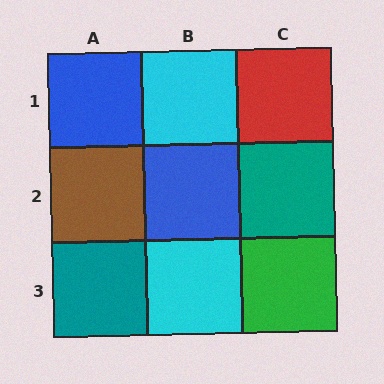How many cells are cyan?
2 cells are cyan.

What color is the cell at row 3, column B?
Cyan.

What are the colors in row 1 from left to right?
Blue, cyan, red.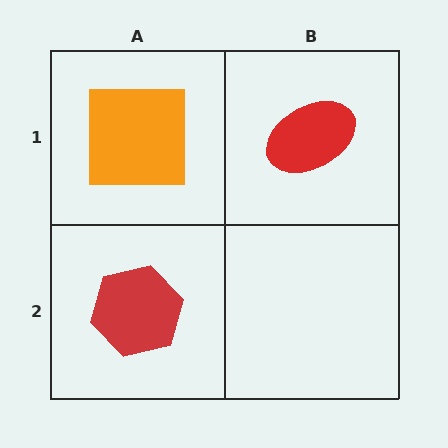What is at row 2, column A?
A red hexagon.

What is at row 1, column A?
An orange square.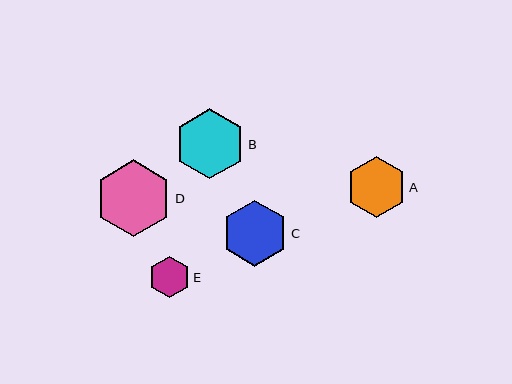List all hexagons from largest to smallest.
From largest to smallest: D, B, C, A, E.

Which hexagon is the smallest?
Hexagon E is the smallest with a size of approximately 41 pixels.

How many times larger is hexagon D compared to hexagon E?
Hexagon D is approximately 1.9 times the size of hexagon E.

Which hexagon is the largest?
Hexagon D is the largest with a size of approximately 76 pixels.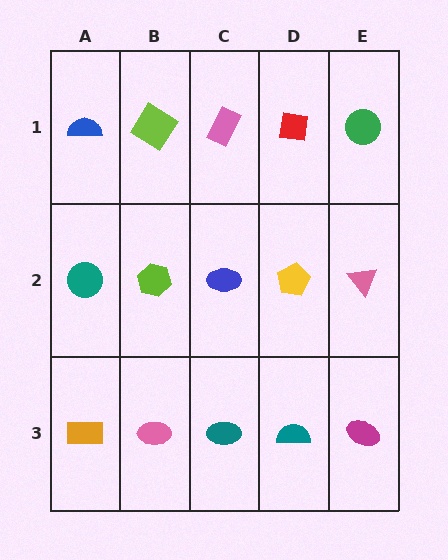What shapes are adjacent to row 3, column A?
A teal circle (row 2, column A), a pink ellipse (row 3, column B).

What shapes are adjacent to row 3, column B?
A lime hexagon (row 2, column B), an orange rectangle (row 3, column A), a teal ellipse (row 3, column C).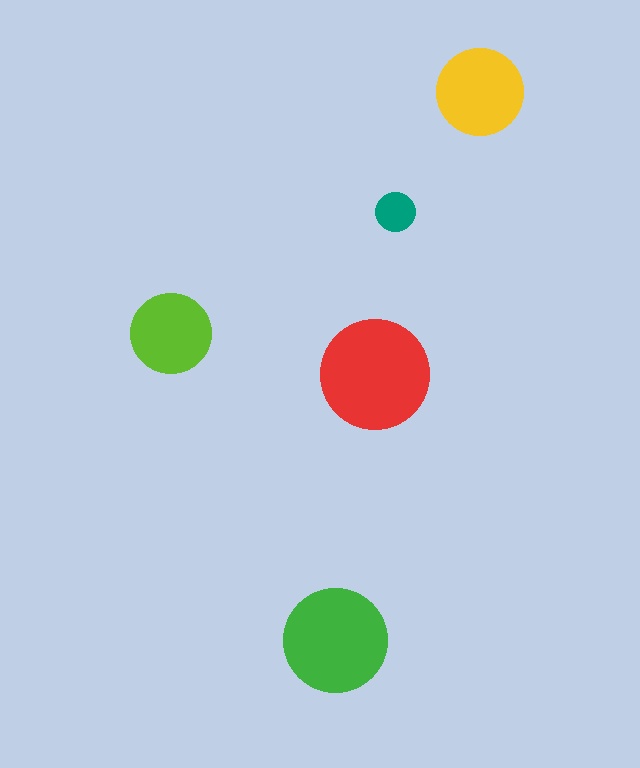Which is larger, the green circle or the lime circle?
The green one.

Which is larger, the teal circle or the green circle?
The green one.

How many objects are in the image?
There are 5 objects in the image.